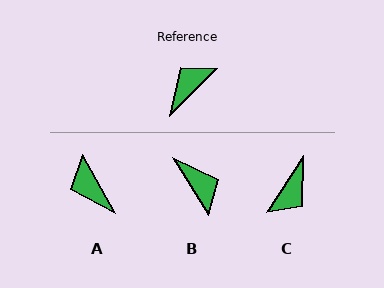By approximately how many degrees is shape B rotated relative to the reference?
Approximately 102 degrees clockwise.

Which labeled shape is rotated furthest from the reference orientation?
C, about 168 degrees away.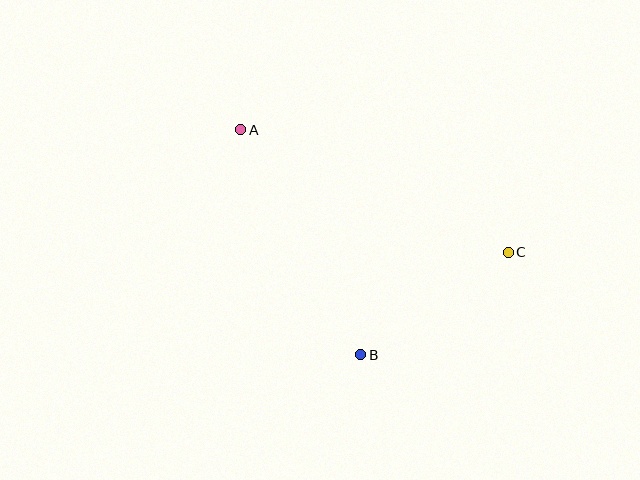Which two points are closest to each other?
Points B and C are closest to each other.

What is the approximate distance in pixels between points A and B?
The distance between A and B is approximately 255 pixels.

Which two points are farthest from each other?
Points A and C are farthest from each other.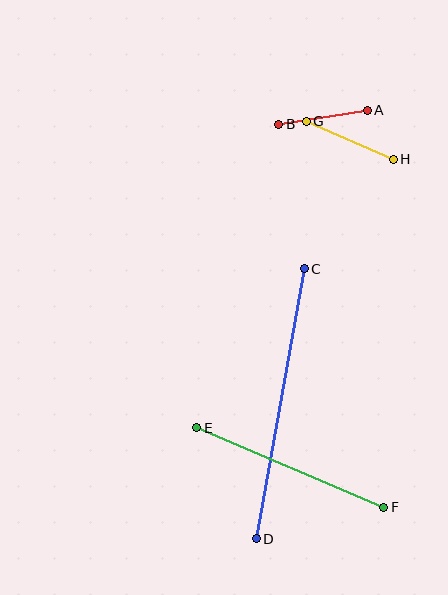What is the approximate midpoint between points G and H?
The midpoint is at approximately (350, 140) pixels.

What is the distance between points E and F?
The distance is approximately 203 pixels.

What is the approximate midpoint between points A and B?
The midpoint is at approximately (323, 117) pixels.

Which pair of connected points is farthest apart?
Points C and D are farthest apart.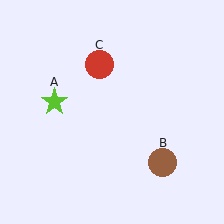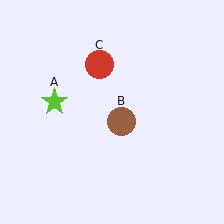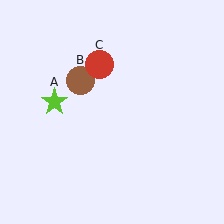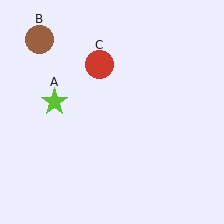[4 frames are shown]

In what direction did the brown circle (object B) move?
The brown circle (object B) moved up and to the left.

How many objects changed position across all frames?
1 object changed position: brown circle (object B).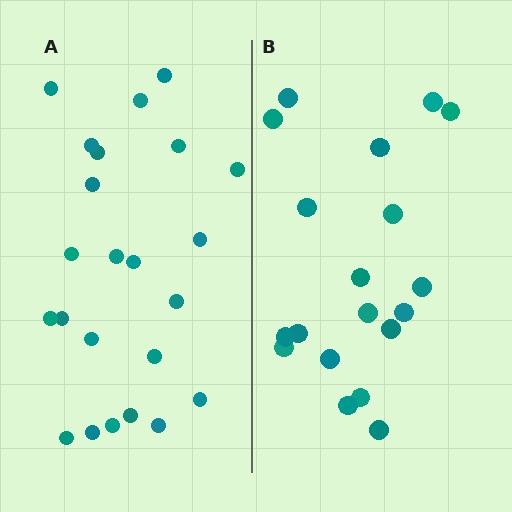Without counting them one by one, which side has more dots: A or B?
Region A (the left region) has more dots.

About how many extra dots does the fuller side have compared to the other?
Region A has about 4 more dots than region B.